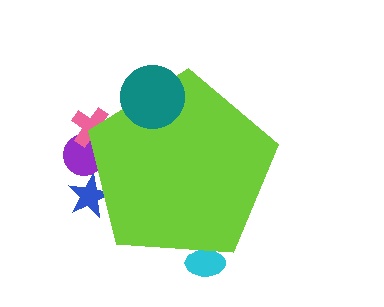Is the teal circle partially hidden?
No, the teal circle is fully visible.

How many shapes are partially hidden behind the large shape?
4 shapes are partially hidden.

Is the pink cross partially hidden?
Yes, the pink cross is partially hidden behind the lime pentagon.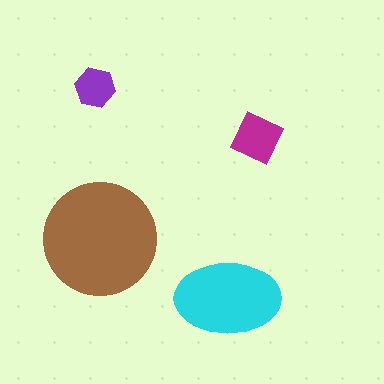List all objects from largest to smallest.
The brown circle, the cyan ellipse, the magenta diamond, the purple hexagon.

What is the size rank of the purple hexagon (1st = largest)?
4th.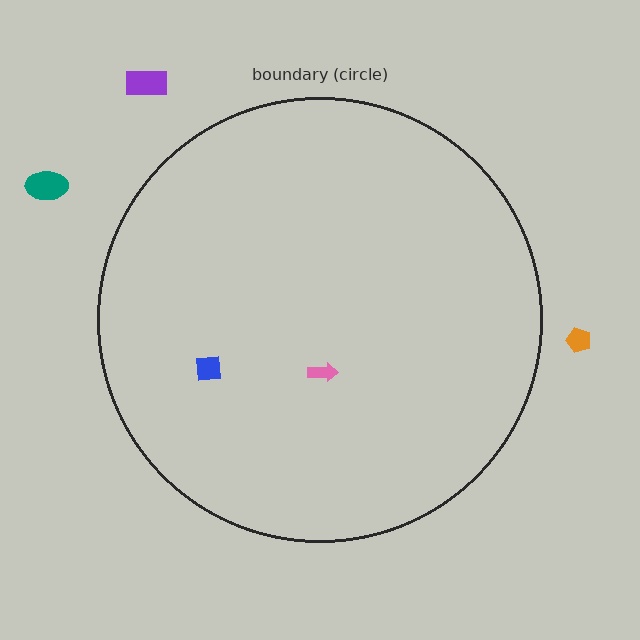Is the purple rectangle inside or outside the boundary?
Outside.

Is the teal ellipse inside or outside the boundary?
Outside.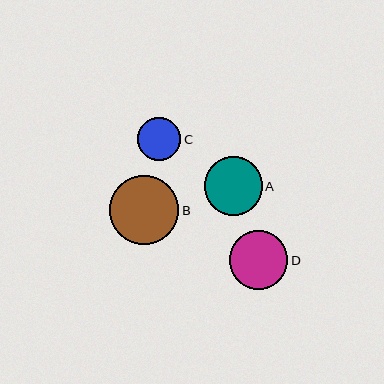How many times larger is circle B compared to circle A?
Circle B is approximately 1.2 times the size of circle A.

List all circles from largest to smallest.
From largest to smallest: B, D, A, C.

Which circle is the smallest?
Circle C is the smallest with a size of approximately 43 pixels.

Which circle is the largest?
Circle B is the largest with a size of approximately 69 pixels.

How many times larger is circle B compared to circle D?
Circle B is approximately 1.2 times the size of circle D.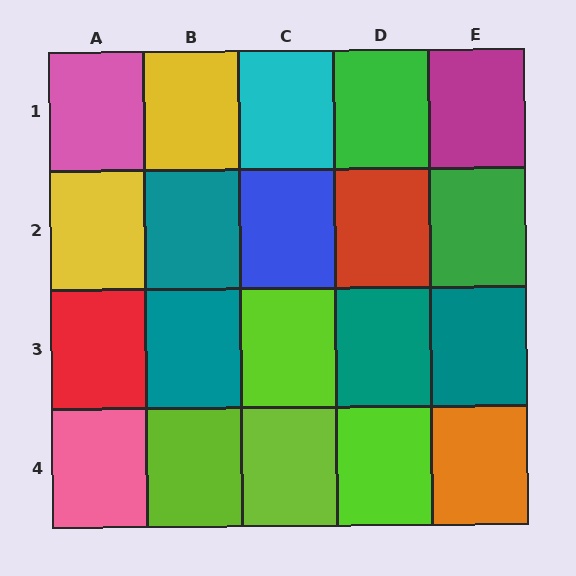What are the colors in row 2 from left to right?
Yellow, teal, blue, red, green.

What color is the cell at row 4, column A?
Pink.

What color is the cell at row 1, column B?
Yellow.